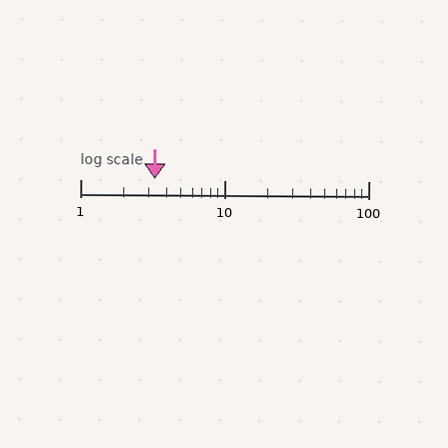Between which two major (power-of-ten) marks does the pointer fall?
The pointer is between 1 and 10.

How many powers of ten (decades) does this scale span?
The scale spans 2 decades, from 1 to 100.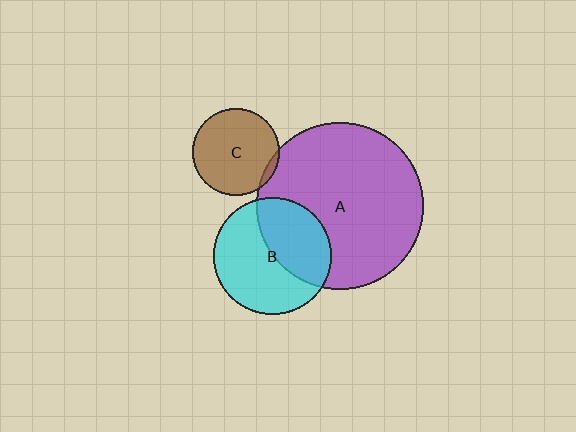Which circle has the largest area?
Circle A (purple).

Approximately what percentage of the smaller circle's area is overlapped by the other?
Approximately 5%.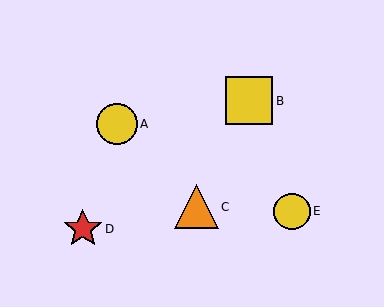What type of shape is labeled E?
Shape E is a yellow circle.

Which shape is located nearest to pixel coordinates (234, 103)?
The yellow square (labeled B) at (249, 101) is nearest to that location.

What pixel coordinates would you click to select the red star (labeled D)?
Click at (83, 229) to select the red star D.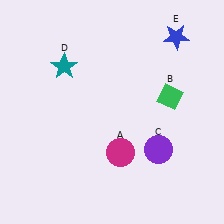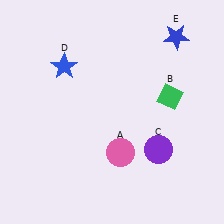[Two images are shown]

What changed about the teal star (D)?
In Image 1, D is teal. In Image 2, it changed to blue.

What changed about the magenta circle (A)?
In Image 1, A is magenta. In Image 2, it changed to pink.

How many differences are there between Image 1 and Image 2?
There are 2 differences between the two images.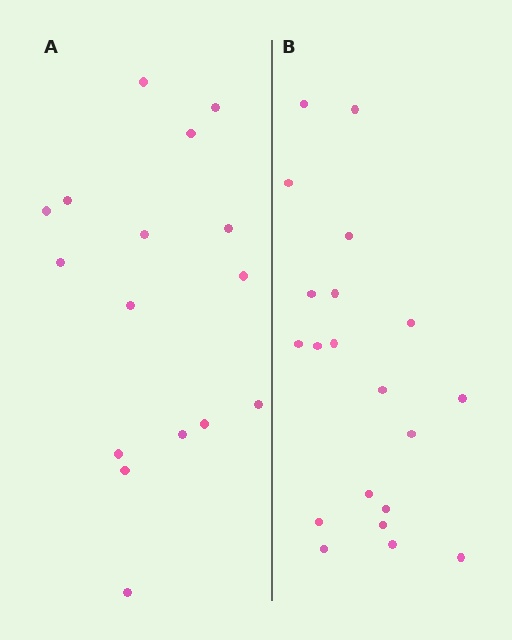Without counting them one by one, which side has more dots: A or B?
Region B (the right region) has more dots.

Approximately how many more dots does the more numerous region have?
Region B has about 4 more dots than region A.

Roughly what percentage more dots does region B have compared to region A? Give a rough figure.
About 25% more.